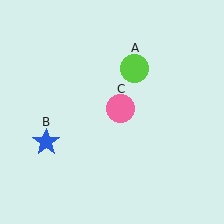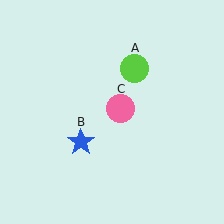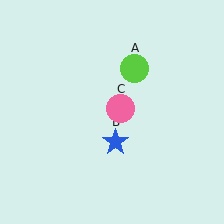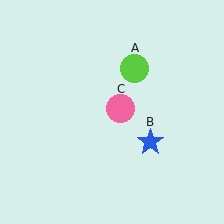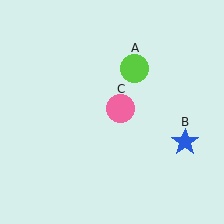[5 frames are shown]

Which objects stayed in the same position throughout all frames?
Lime circle (object A) and pink circle (object C) remained stationary.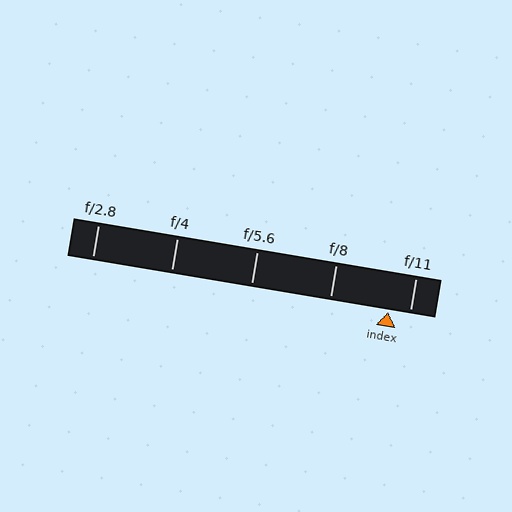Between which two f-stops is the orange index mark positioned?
The index mark is between f/8 and f/11.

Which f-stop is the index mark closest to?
The index mark is closest to f/11.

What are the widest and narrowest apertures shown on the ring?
The widest aperture shown is f/2.8 and the narrowest is f/11.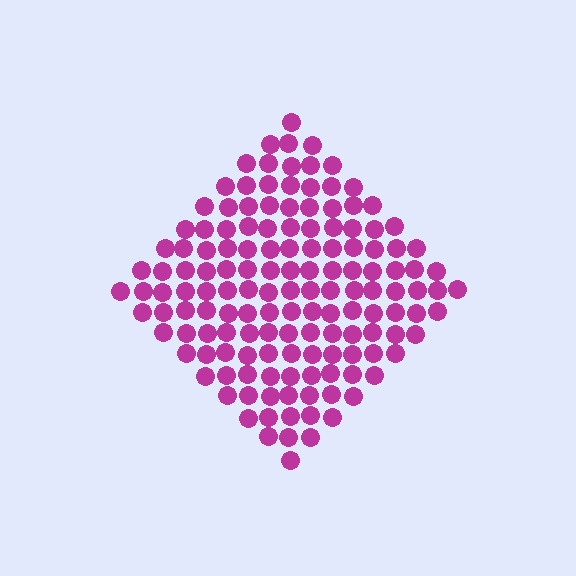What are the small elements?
The small elements are circles.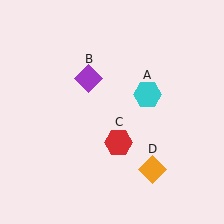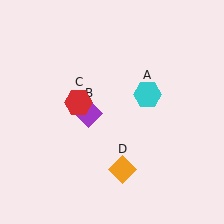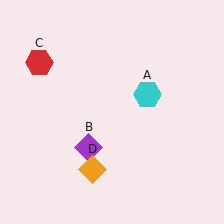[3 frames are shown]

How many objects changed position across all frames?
3 objects changed position: purple diamond (object B), red hexagon (object C), orange diamond (object D).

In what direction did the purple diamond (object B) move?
The purple diamond (object B) moved down.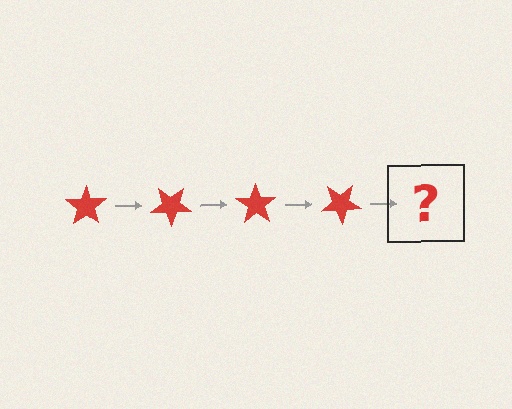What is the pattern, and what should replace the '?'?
The pattern is that the star rotates 35 degrees each step. The '?' should be a red star rotated 140 degrees.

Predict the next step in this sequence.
The next step is a red star rotated 140 degrees.